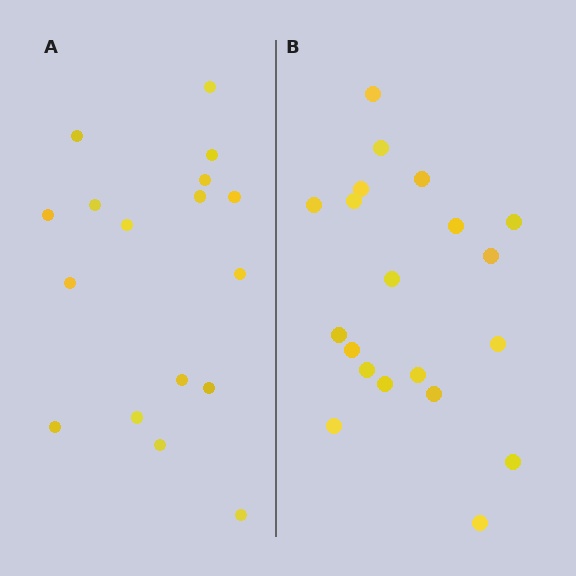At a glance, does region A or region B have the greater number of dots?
Region B (the right region) has more dots.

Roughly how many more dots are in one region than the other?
Region B has just a few more — roughly 2 or 3 more dots than region A.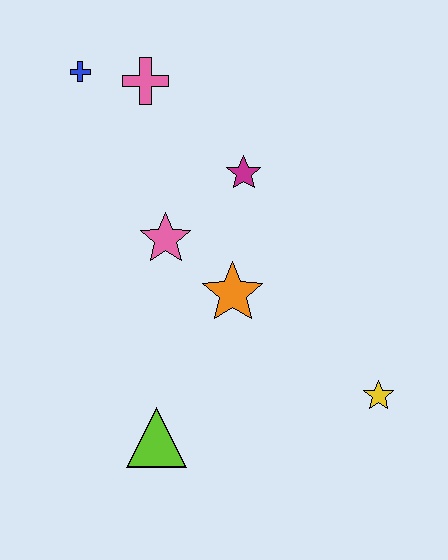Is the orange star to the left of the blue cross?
No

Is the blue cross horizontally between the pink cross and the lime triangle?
No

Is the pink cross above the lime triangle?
Yes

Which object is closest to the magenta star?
The pink star is closest to the magenta star.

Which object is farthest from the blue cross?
The yellow star is farthest from the blue cross.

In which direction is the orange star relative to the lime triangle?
The orange star is above the lime triangle.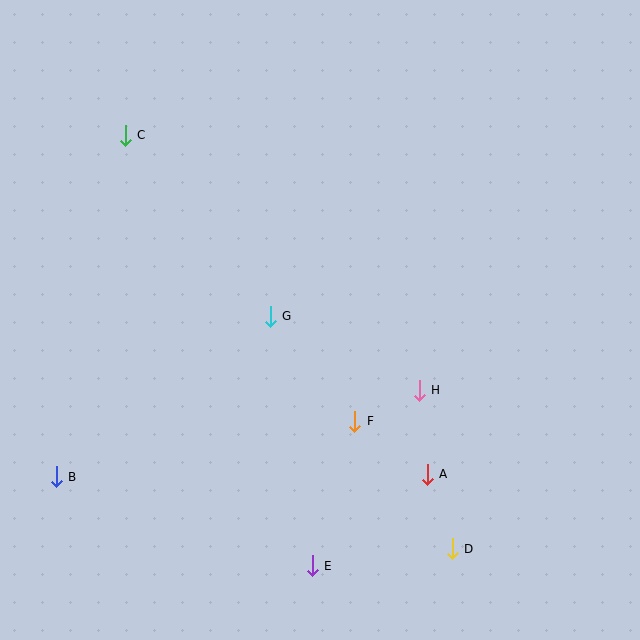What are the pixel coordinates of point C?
Point C is at (125, 135).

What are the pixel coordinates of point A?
Point A is at (427, 474).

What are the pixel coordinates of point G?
Point G is at (270, 316).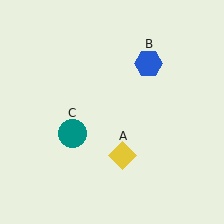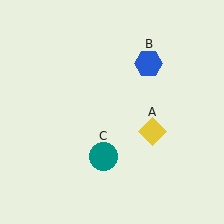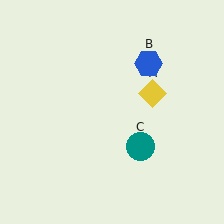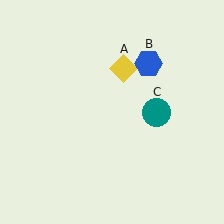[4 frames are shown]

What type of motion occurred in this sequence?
The yellow diamond (object A), teal circle (object C) rotated counterclockwise around the center of the scene.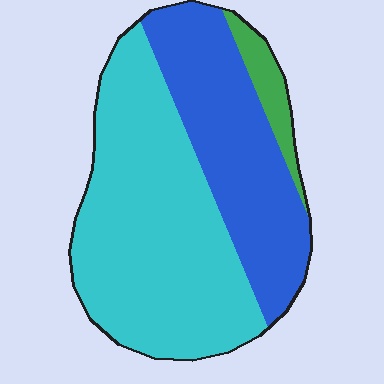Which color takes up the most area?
Cyan, at roughly 55%.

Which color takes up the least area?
Green, at roughly 5%.